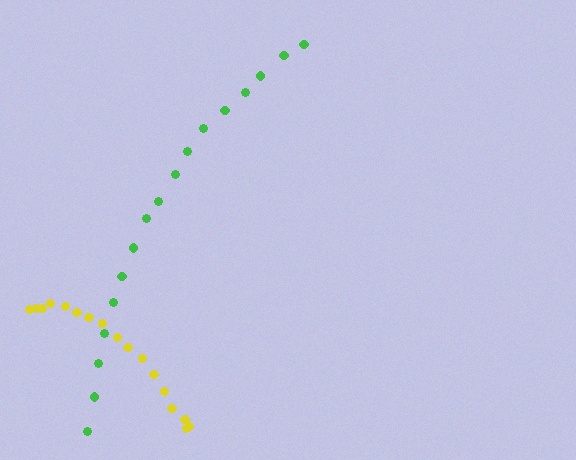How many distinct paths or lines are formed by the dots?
There are 2 distinct paths.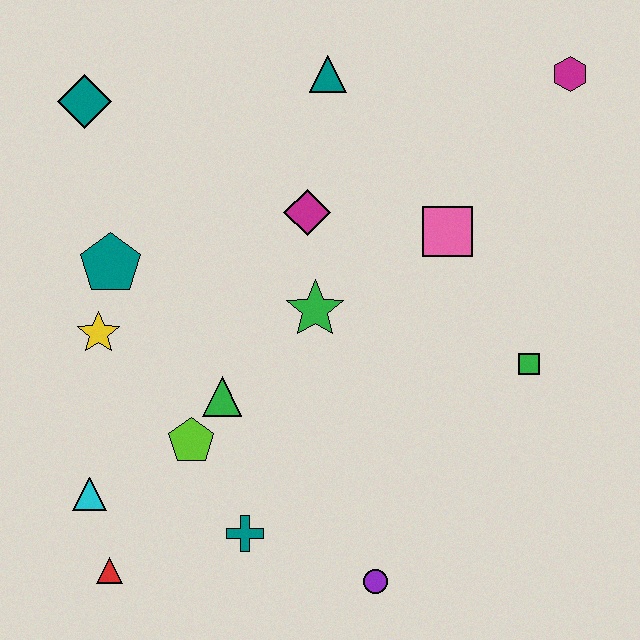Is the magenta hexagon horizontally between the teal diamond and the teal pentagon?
No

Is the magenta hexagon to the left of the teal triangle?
No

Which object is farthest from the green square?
The teal diamond is farthest from the green square.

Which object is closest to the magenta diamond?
The green star is closest to the magenta diamond.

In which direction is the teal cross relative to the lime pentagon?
The teal cross is below the lime pentagon.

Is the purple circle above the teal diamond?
No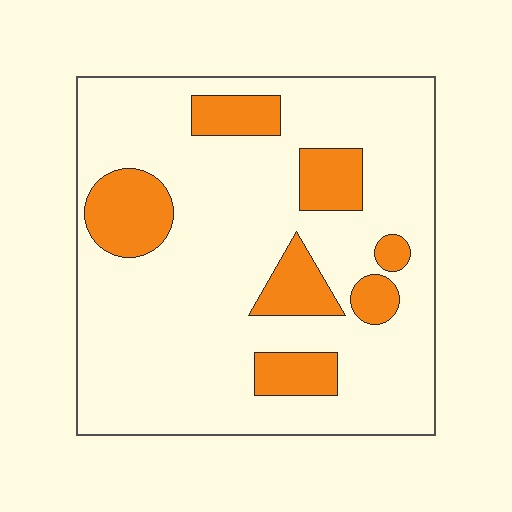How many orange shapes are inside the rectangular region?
7.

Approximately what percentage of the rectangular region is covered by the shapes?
Approximately 20%.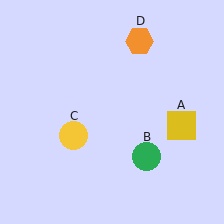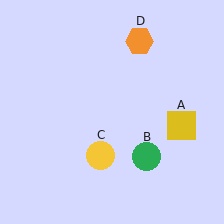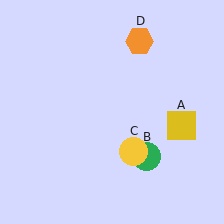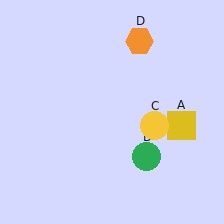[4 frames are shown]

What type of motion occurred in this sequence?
The yellow circle (object C) rotated counterclockwise around the center of the scene.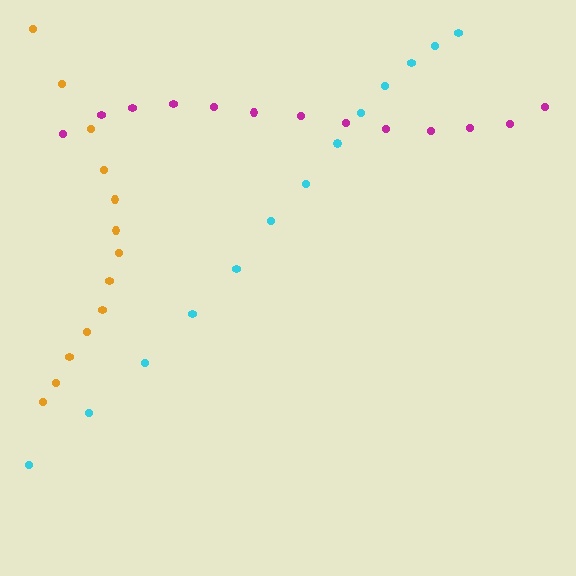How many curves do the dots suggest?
There are 3 distinct paths.